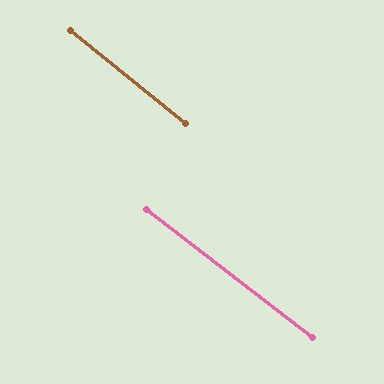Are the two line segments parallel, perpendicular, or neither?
Parallel — their directions differ by only 1.5°.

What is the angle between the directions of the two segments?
Approximately 1 degree.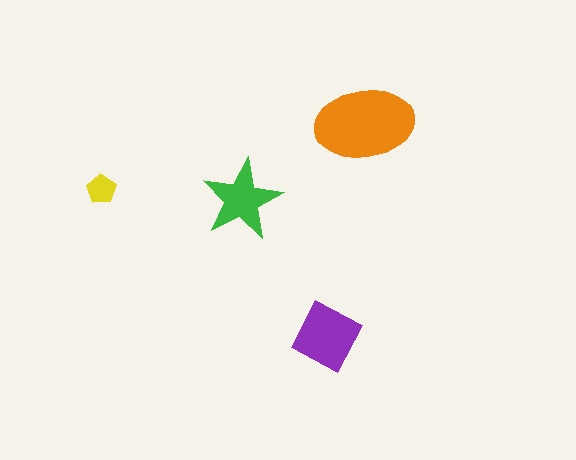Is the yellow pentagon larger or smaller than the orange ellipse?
Smaller.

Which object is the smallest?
The yellow pentagon.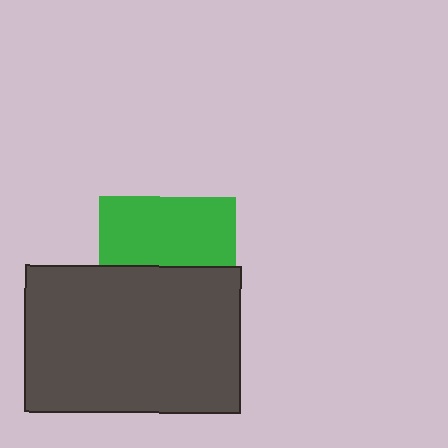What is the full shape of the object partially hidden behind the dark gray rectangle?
The partially hidden object is a green square.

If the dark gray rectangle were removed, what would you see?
You would see the complete green square.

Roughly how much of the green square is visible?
About half of it is visible (roughly 50%).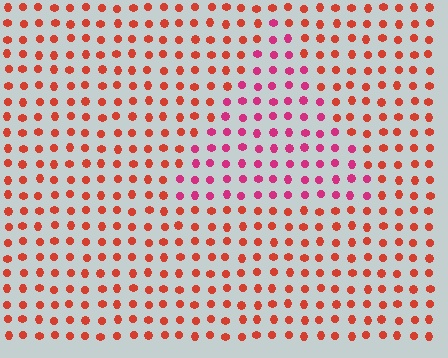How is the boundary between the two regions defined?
The boundary is defined purely by a slight shift in hue (about 36 degrees). Spacing, size, and orientation are identical on both sides.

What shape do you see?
I see a triangle.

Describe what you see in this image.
The image is filled with small red elements in a uniform arrangement. A triangle-shaped region is visible where the elements are tinted to a slightly different hue, forming a subtle color boundary.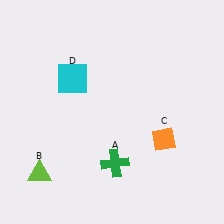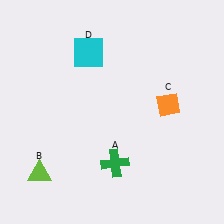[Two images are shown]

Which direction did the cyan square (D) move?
The cyan square (D) moved up.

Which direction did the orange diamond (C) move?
The orange diamond (C) moved up.